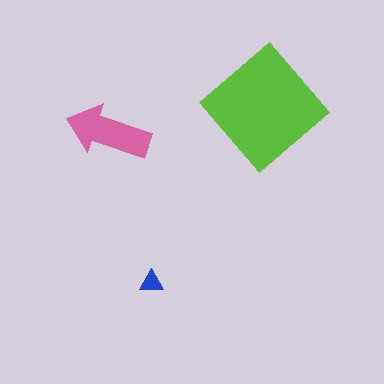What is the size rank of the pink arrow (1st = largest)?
2nd.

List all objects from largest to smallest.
The lime diamond, the pink arrow, the blue triangle.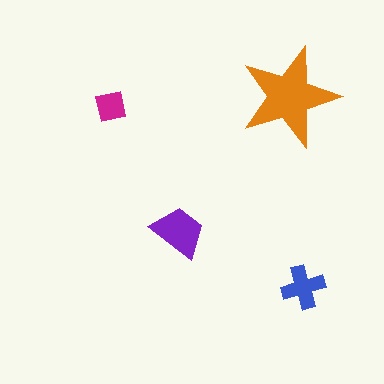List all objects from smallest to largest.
The magenta square, the blue cross, the purple trapezoid, the orange star.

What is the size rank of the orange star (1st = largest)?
1st.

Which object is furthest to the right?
The blue cross is rightmost.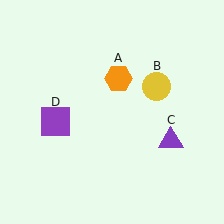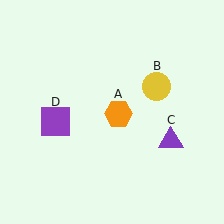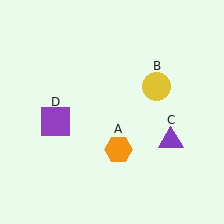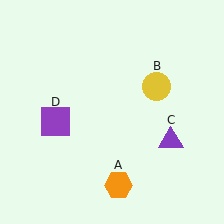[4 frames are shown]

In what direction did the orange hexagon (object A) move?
The orange hexagon (object A) moved down.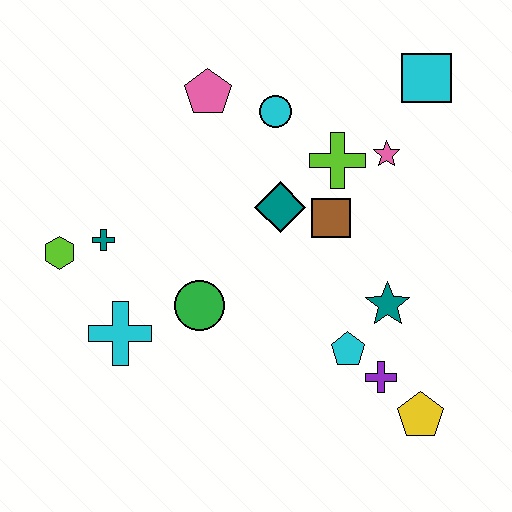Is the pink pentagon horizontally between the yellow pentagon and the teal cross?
Yes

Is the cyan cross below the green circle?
Yes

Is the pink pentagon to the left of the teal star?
Yes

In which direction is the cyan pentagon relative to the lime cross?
The cyan pentagon is below the lime cross.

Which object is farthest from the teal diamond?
The yellow pentagon is farthest from the teal diamond.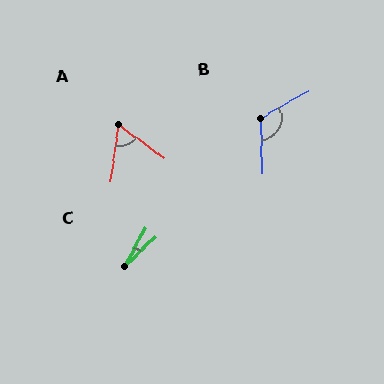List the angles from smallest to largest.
C (19°), A (62°), B (118°).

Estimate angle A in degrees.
Approximately 62 degrees.